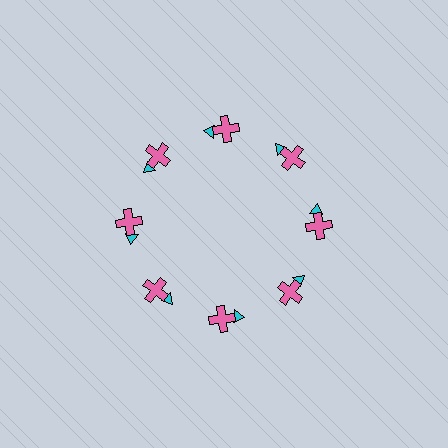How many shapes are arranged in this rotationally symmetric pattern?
There are 16 shapes, arranged in 8 groups of 2.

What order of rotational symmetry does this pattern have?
This pattern has 8-fold rotational symmetry.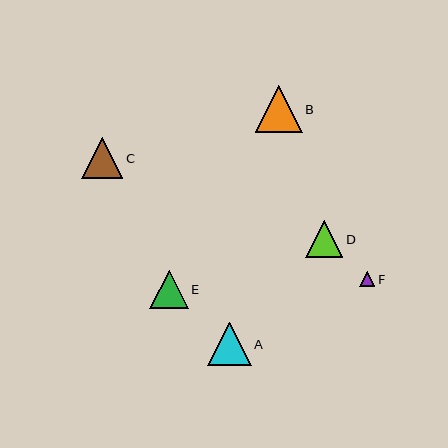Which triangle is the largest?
Triangle B is the largest with a size of approximately 47 pixels.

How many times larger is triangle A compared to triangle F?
Triangle A is approximately 2.9 times the size of triangle F.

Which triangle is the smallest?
Triangle F is the smallest with a size of approximately 15 pixels.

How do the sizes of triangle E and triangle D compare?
Triangle E and triangle D are approximately the same size.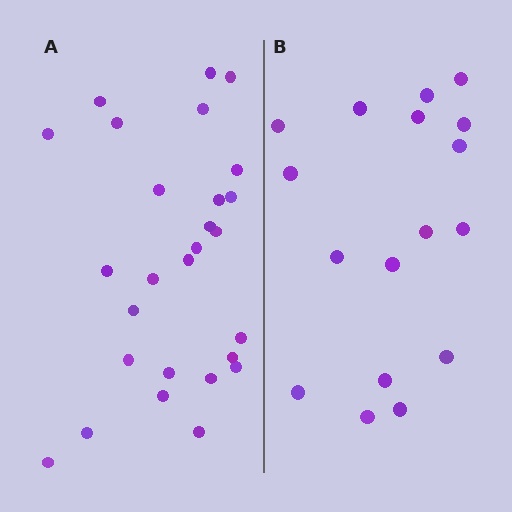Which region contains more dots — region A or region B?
Region A (the left region) has more dots.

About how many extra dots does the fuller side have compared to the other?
Region A has roughly 10 or so more dots than region B.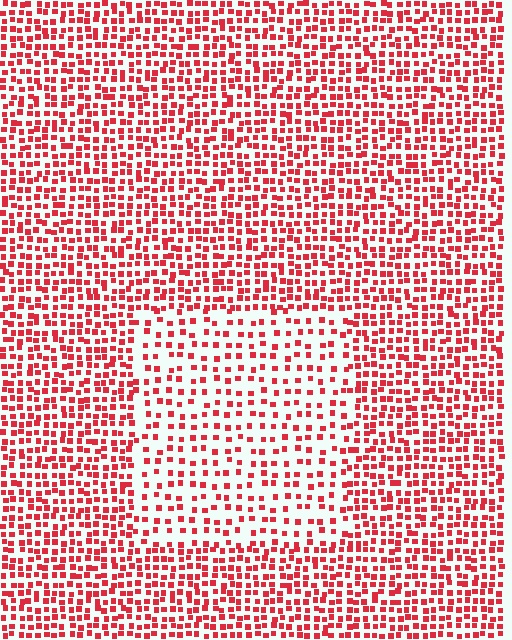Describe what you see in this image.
The image contains small red elements arranged at two different densities. A rectangle-shaped region is visible where the elements are less densely packed than the surrounding area.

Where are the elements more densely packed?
The elements are more densely packed outside the rectangle boundary.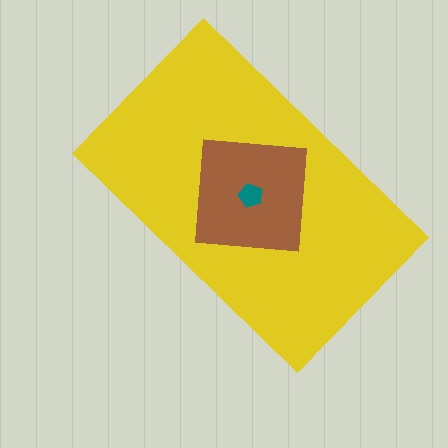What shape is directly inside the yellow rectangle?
The brown square.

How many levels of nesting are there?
3.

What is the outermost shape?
The yellow rectangle.